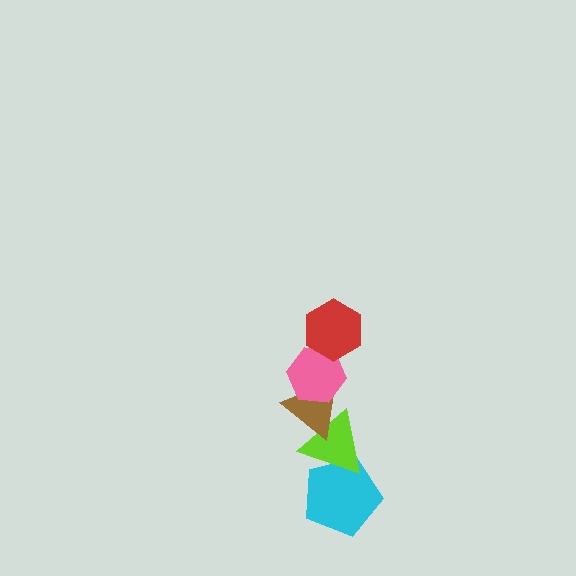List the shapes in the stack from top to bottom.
From top to bottom: the red hexagon, the pink hexagon, the brown triangle, the lime triangle, the cyan pentagon.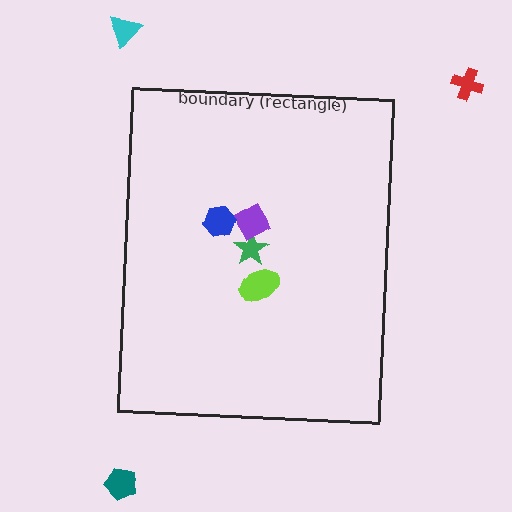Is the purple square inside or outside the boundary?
Inside.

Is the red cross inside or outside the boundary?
Outside.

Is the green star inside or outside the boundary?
Inside.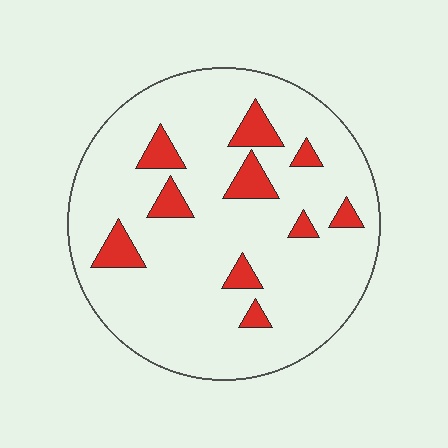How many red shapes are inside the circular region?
10.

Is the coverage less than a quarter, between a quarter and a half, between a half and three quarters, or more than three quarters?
Less than a quarter.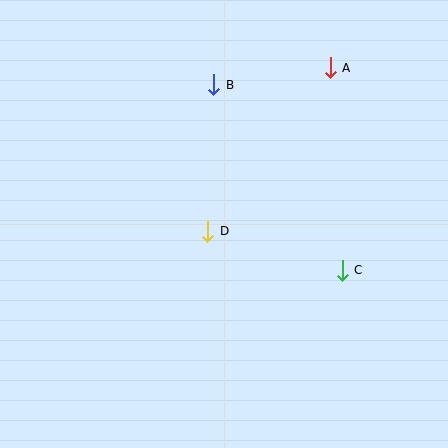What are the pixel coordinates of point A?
Point A is at (330, 68).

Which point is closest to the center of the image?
Point D at (208, 231) is closest to the center.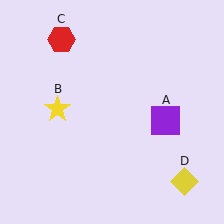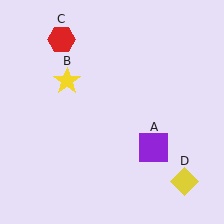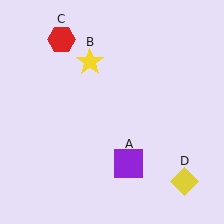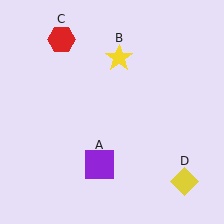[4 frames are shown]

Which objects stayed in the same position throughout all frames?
Red hexagon (object C) and yellow diamond (object D) remained stationary.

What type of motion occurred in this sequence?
The purple square (object A), yellow star (object B) rotated clockwise around the center of the scene.